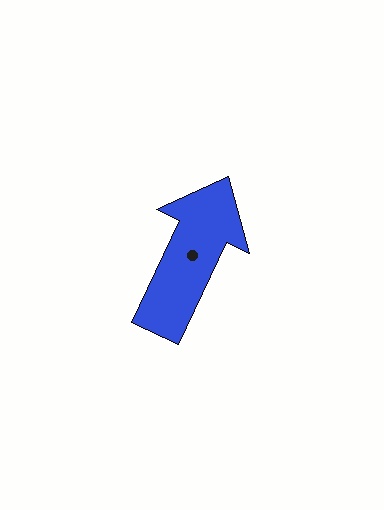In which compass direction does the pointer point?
Northeast.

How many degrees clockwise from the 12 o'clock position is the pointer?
Approximately 25 degrees.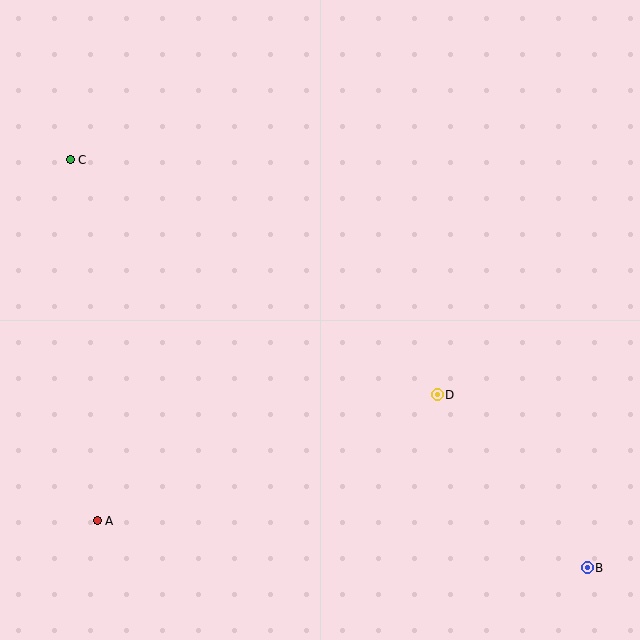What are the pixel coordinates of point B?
Point B is at (587, 568).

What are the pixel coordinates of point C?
Point C is at (70, 160).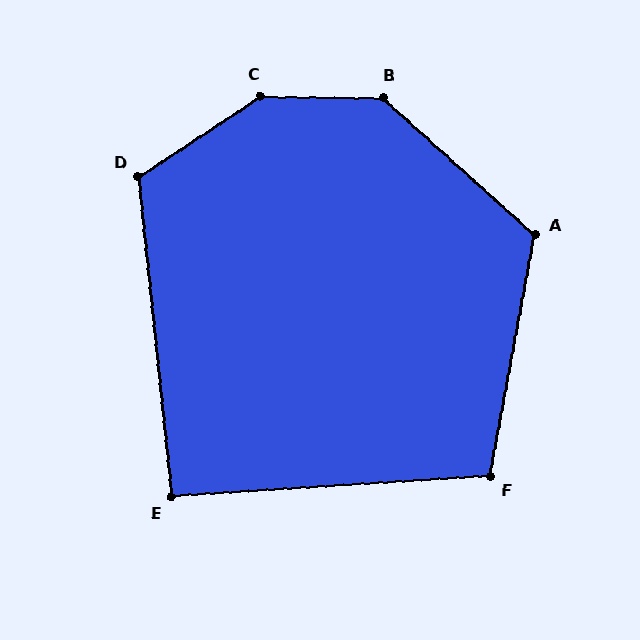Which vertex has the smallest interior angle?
E, at approximately 92 degrees.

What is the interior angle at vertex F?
Approximately 104 degrees (obtuse).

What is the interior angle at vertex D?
Approximately 118 degrees (obtuse).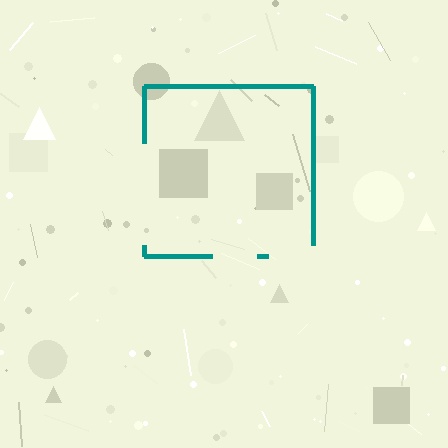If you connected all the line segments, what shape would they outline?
They would outline a square.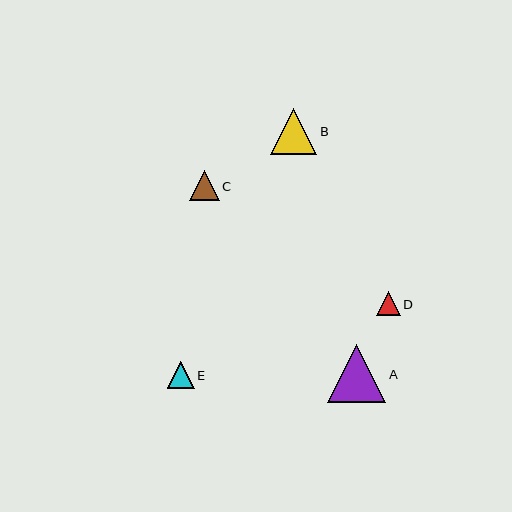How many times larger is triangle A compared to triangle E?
Triangle A is approximately 2.2 times the size of triangle E.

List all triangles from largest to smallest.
From largest to smallest: A, B, C, E, D.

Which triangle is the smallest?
Triangle D is the smallest with a size of approximately 24 pixels.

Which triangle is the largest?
Triangle A is the largest with a size of approximately 58 pixels.